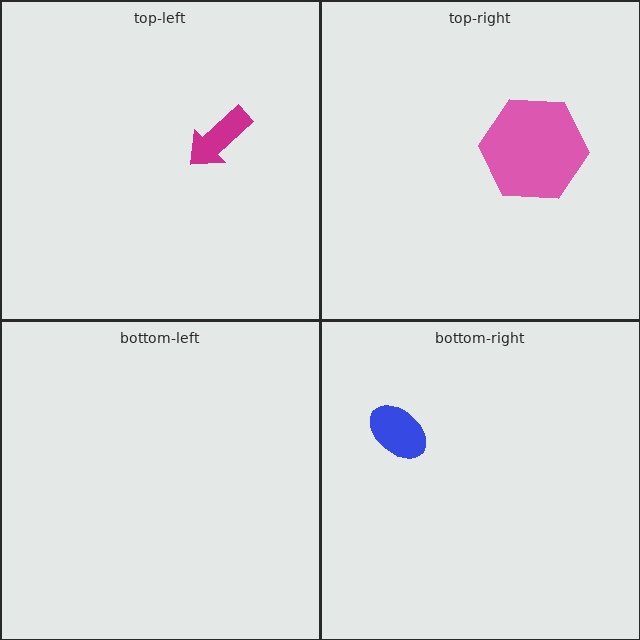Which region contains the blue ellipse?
The bottom-right region.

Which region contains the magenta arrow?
The top-left region.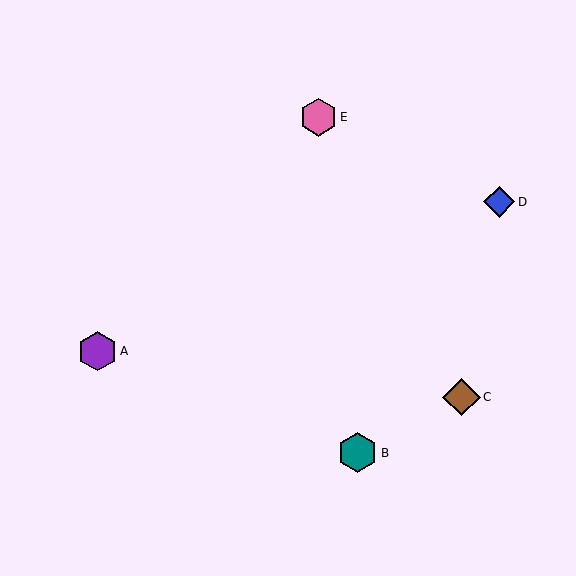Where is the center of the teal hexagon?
The center of the teal hexagon is at (358, 453).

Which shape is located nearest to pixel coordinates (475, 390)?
The brown diamond (labeled C) at (462, 397) is nearest to that location.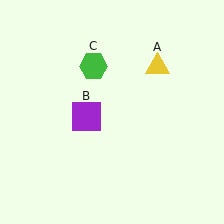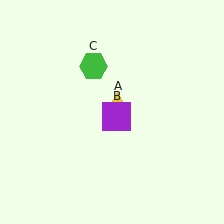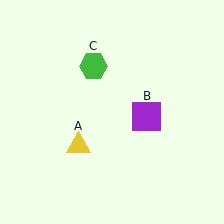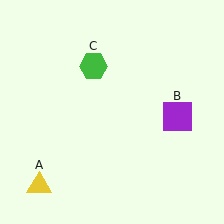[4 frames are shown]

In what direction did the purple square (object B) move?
The purple square (object B) moved right.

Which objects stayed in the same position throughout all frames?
Green hexagon (object C) remained stationary.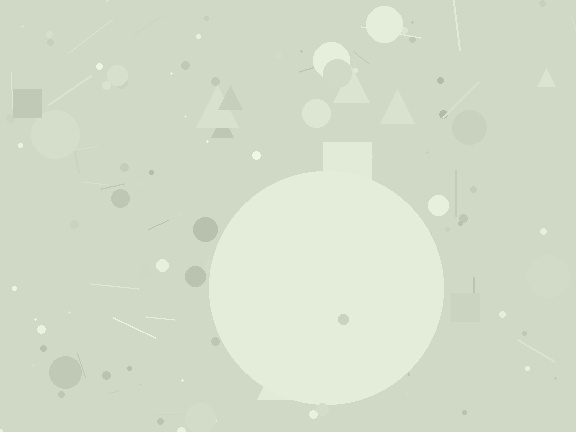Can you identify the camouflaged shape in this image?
The camouflaged shape is a circle.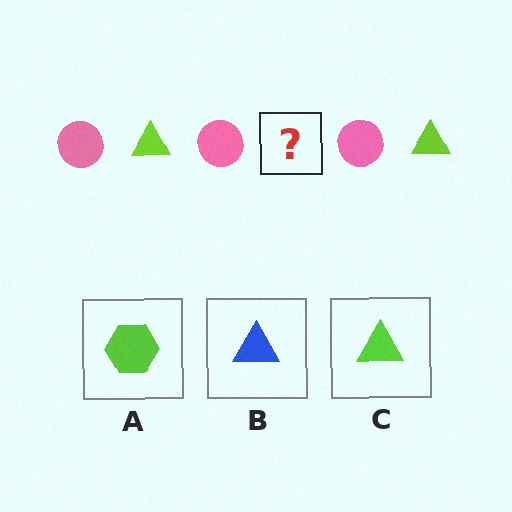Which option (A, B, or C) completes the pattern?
C.